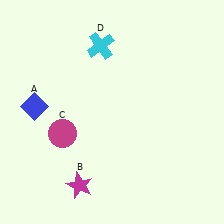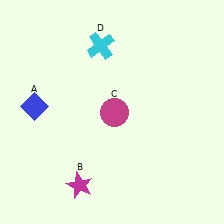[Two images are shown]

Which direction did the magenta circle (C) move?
The magenta circle (C) moved right.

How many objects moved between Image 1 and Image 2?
1 object moved between the two images.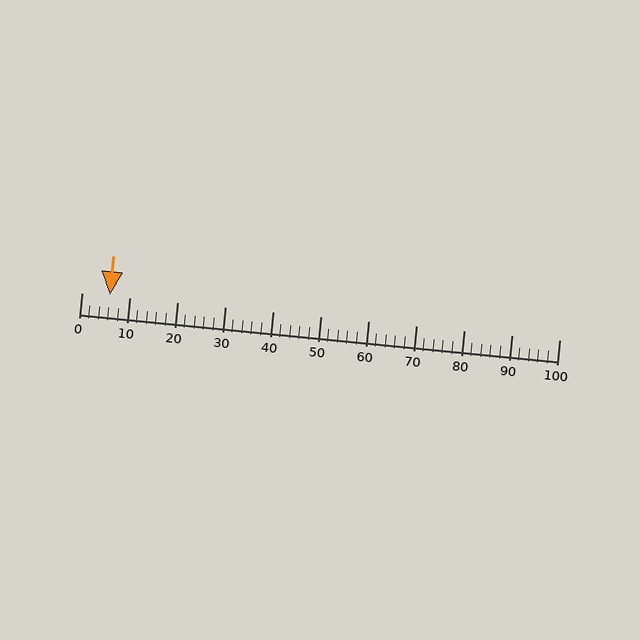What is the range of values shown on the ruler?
The ruler shows values from 0 to 100.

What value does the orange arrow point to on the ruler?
The orange arrow points to approximately 6.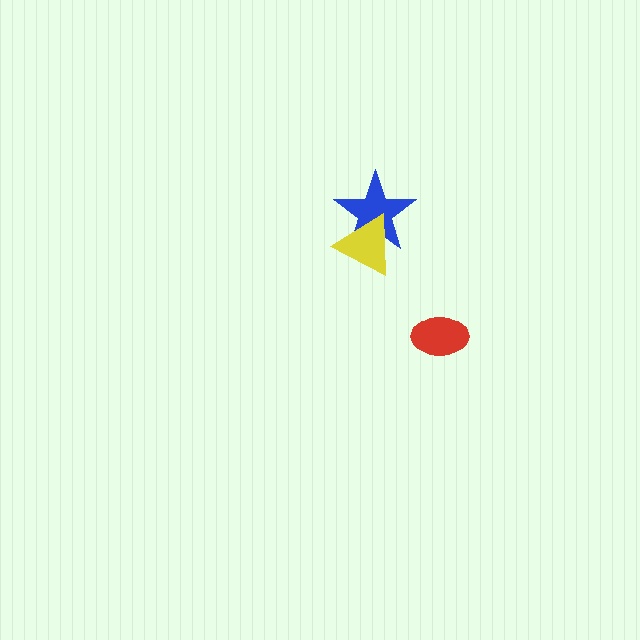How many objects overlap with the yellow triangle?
1 object overlaps with the yellow triangle.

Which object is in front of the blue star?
The yellow triangle is in front of the blue star.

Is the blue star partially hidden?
Yes, it is partially covered by another shape.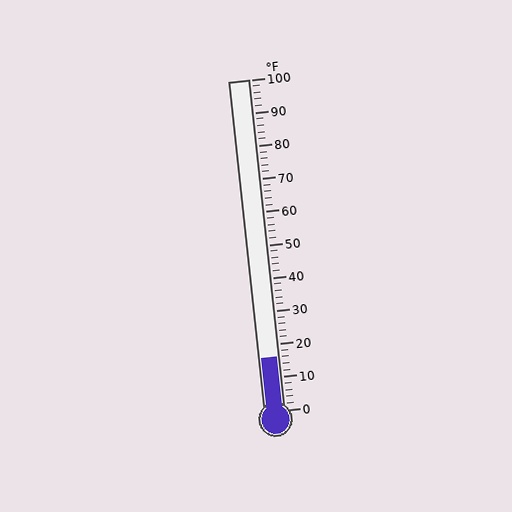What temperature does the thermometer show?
The thermometer shows approximately 16°F.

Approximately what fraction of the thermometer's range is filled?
The thermometer is filled to approximately 15% of its range.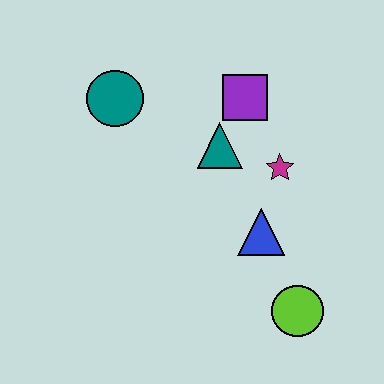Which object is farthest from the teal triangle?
The lime circle is farthest from the teal triangle.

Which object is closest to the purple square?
The teal triangle is closest to the purple square.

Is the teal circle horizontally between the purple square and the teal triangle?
No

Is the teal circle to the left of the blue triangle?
Yes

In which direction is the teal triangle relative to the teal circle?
The teal triangle is to the right of the teal circle.